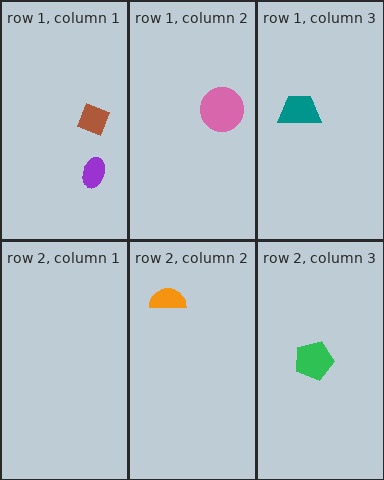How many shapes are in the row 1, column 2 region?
1.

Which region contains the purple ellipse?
The row 1, column 1 region.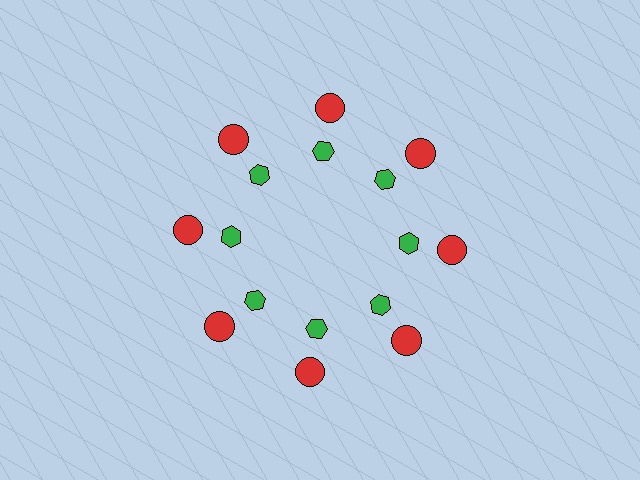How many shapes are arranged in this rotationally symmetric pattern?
There are 16 shapes, arranged in 8 groups of 2.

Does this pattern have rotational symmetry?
Yes, this pattern has 8-fold rotational symmetry. It looks the same after rotating 45 degrees around the center.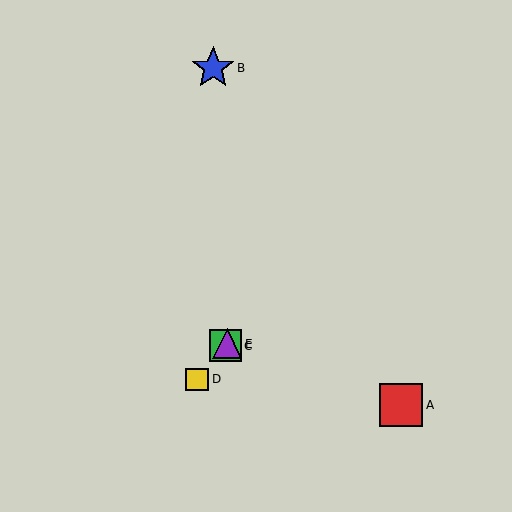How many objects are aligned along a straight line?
3 objects (C, D, E) are aligned along a straight line.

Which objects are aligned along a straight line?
Objects C, D, E are aligned along a straight line.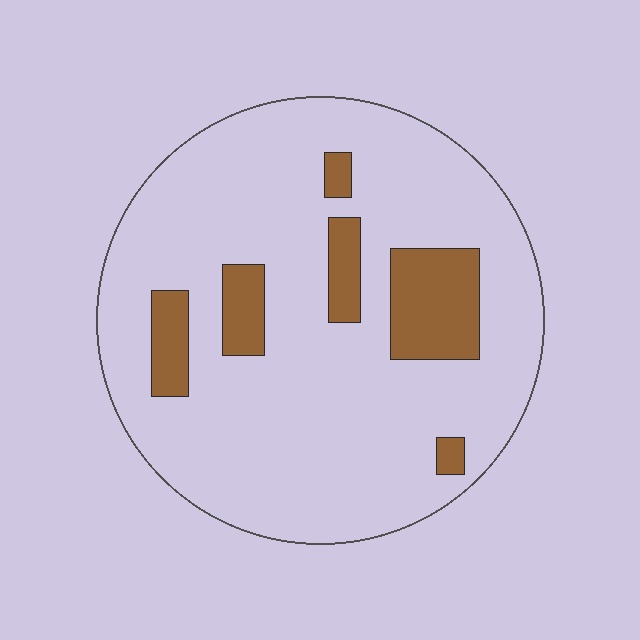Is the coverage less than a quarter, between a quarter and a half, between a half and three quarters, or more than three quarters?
Less than a quarter.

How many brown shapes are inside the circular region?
6.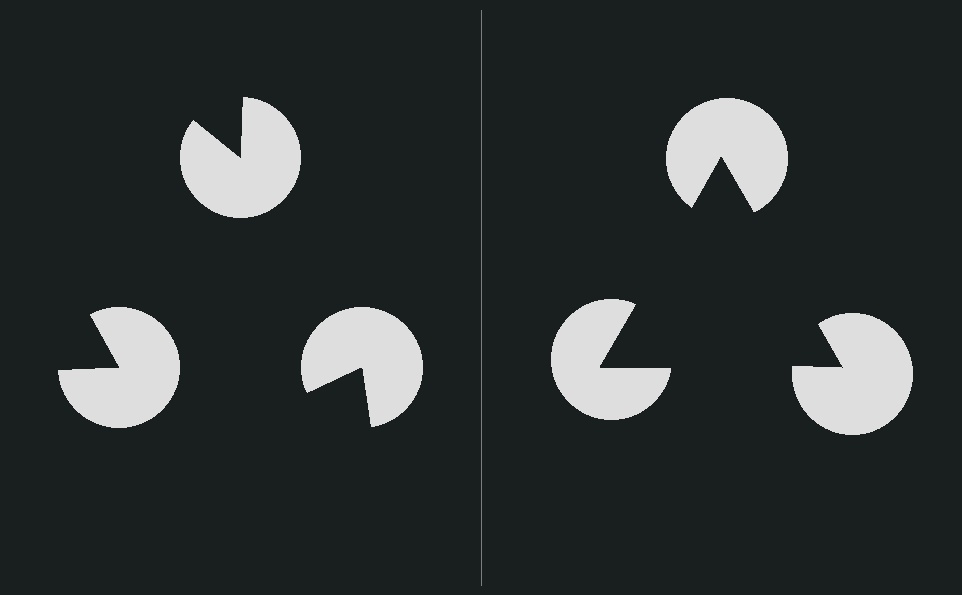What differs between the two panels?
The pac-man discs are positioned identically on both sides; only the wedge orientations differ. On the right they align to a triangle; on the left they are misaligned.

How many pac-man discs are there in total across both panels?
6 — 3 on each side.